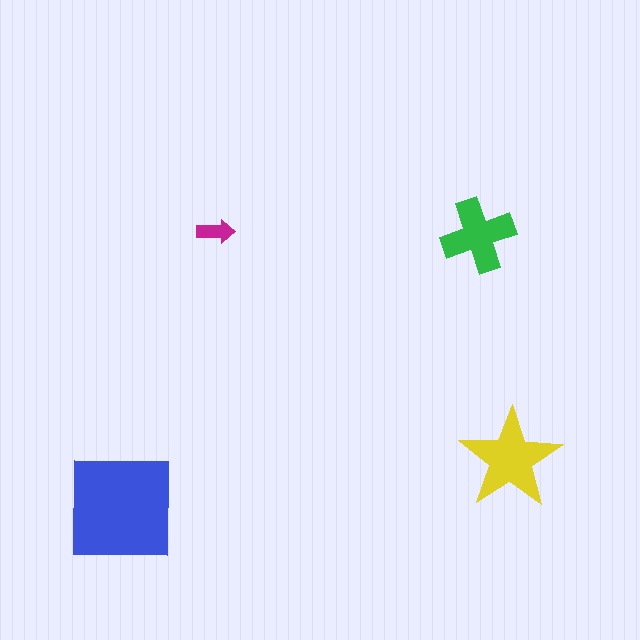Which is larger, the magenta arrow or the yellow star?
The yellow star.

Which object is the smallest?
The magenta arrow.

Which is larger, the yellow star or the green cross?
The yellow star.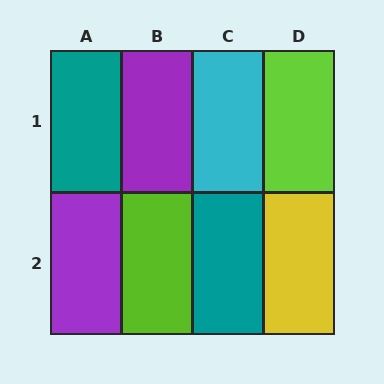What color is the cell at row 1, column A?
Teal.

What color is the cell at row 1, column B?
Purple.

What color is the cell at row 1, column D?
Lime.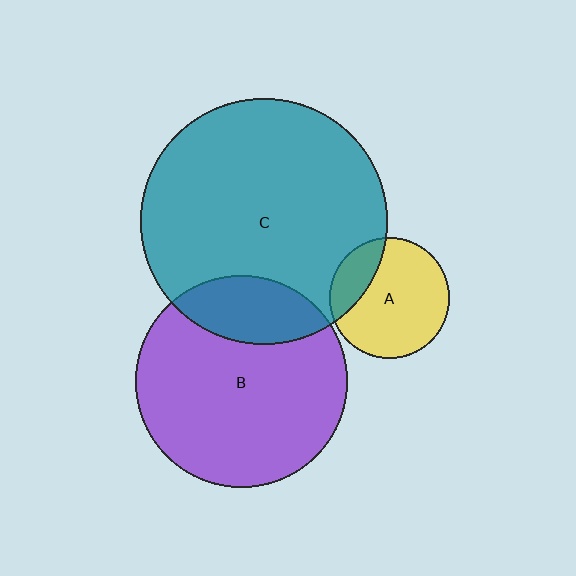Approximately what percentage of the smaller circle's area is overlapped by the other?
Approximately 20%.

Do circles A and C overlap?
Yes.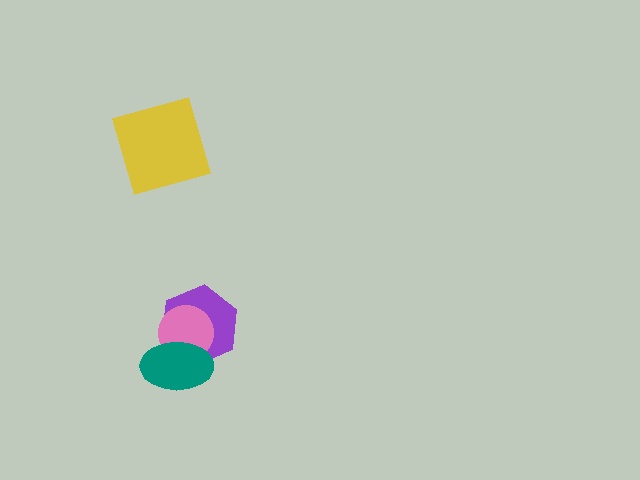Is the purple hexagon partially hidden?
Yes, it is partially covered by another shape.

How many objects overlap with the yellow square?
0 objects overlap with the yellow square.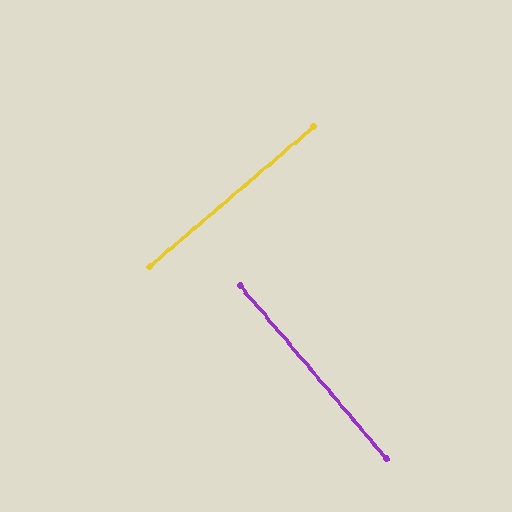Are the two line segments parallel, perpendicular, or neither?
Perpendicular — they meet at approximately 90°.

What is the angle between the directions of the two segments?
Approximately 90 degrees.